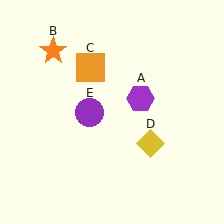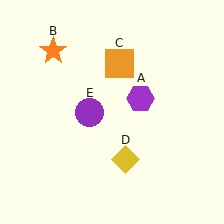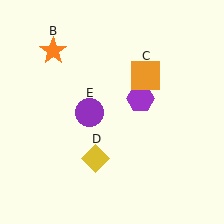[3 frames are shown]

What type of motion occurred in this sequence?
The orange square (object C), yellow diamond (object D) rotated clockwise around the center of the scene.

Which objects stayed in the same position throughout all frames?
Purple hexagon (object A) and orange star (object B) and purple circle (object E) remained stationary.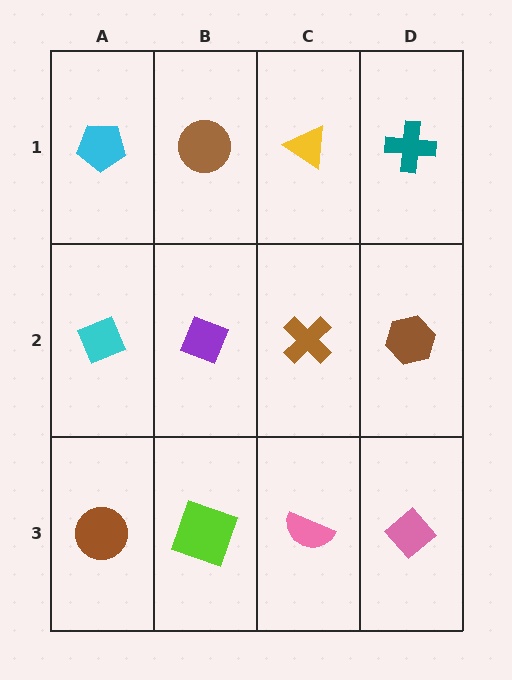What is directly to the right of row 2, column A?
A purple diamond.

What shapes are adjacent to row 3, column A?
A cyan diamond (row 2, column A), a lime square (row 3, column B).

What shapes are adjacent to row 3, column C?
A brown cross (row 2, column C), a lime square (row 3, column B), a pink diamond (row 3, column D).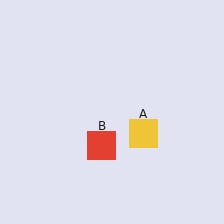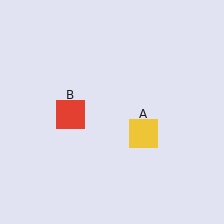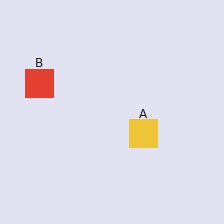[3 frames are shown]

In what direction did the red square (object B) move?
The red square (object B) moved up and to the left.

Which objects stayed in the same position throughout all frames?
Yellow square (object A) remained stationary.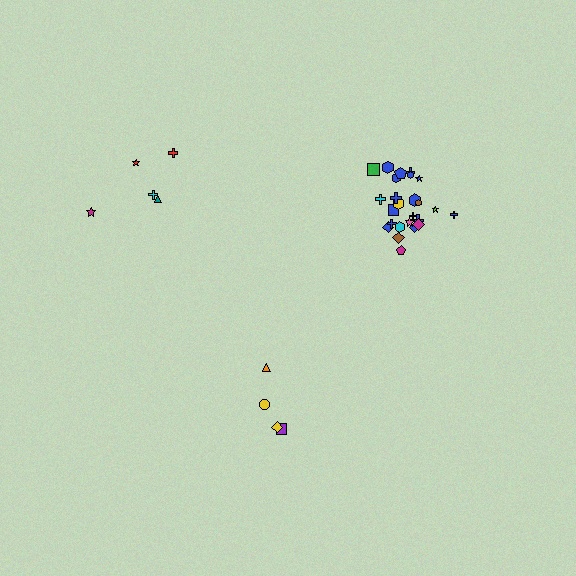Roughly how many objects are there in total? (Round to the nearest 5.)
Roughly 35 objects in total.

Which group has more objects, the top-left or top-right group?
The top-right group.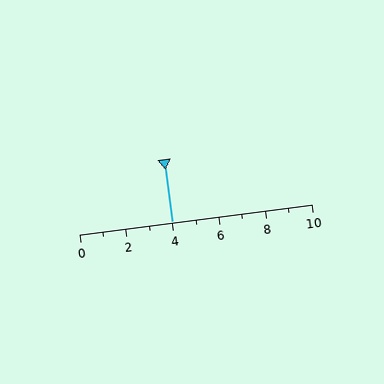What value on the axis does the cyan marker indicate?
The marker indicates approximately 4.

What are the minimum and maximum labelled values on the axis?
The axis runs from 0 to 10.